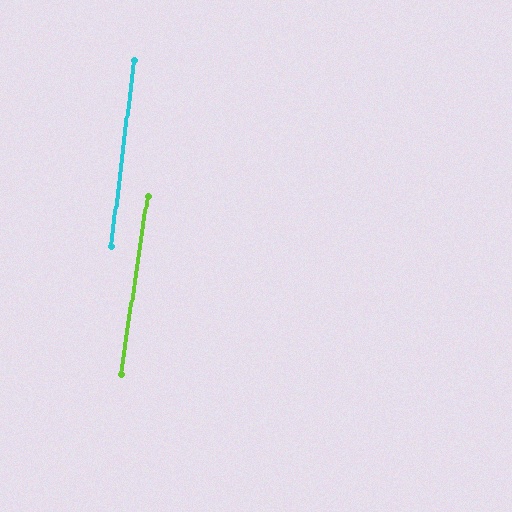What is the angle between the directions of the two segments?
Approximately 2 degrees.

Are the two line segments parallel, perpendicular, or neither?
Parallel — their directions differ by only 1.6°.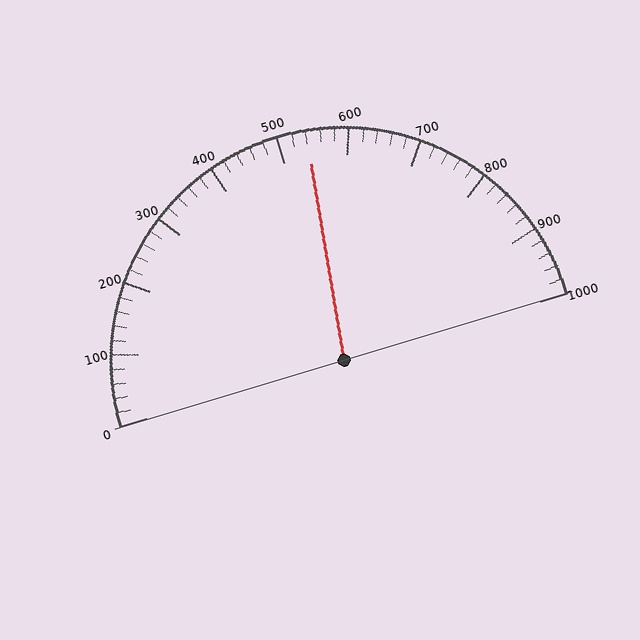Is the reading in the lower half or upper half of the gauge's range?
The reading is in the upper half of the range (0 to 1000).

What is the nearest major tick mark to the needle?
The nearest major tick mark is 500.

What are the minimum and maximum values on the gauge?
The gauge ranges from 0 to 1000.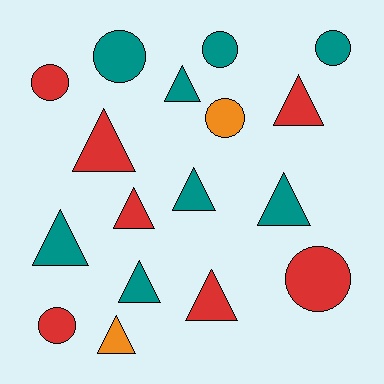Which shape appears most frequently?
Triangle, with 10 objects.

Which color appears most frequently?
Teal, with 8 objects.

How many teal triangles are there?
There are 5 teal triangles.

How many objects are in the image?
There are 17 objects.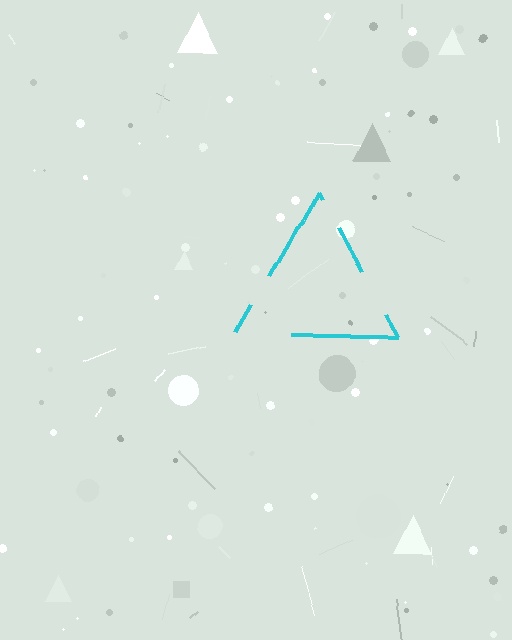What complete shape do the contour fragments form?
The contour fragments form a triangle.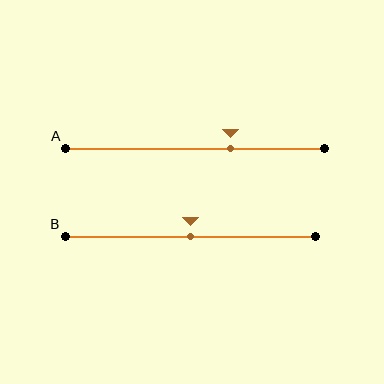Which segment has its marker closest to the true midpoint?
Segment B has its marker closest to the true midpoint.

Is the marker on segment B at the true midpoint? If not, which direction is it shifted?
Yes, the marker on segment B is at the true midpoint.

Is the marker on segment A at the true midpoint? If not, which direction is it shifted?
No, the marker on segment A is shifted to the right by about 14% of the segment length.